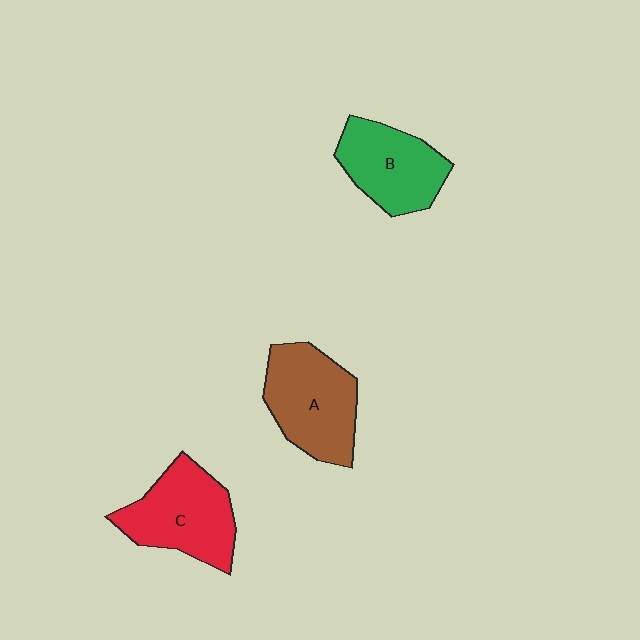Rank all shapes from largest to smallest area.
From largest to smallest: A (brown), C (red), B (green).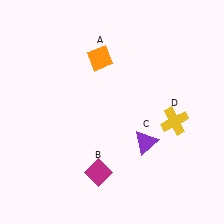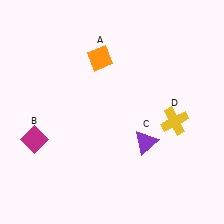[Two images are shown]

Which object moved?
The magenta diamond (B) moved left.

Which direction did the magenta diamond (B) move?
The magenta diamond (B) moved left.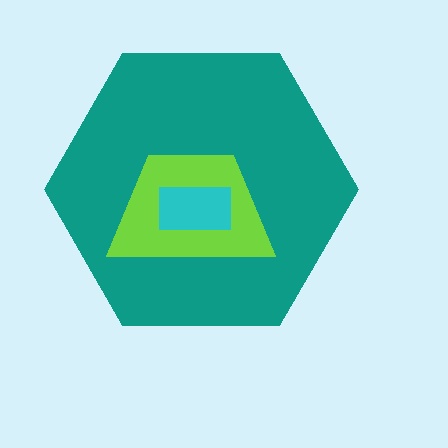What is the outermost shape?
The teal hexagon.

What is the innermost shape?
The cyan rectangle.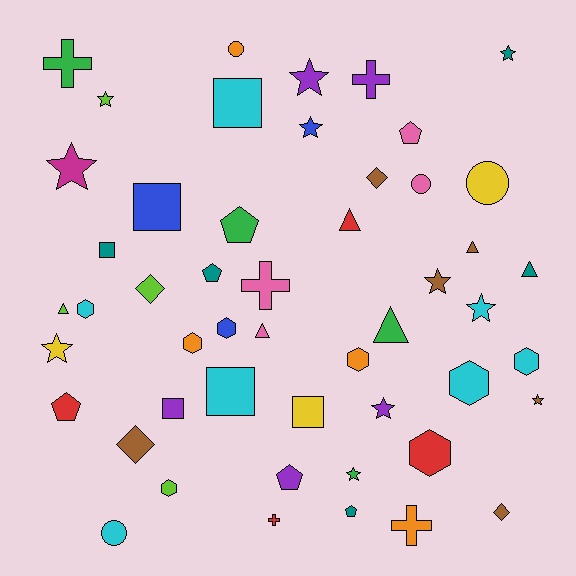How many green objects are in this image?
There are 4 green objects.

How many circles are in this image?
There are 4 circles.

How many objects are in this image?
There are 50 objects.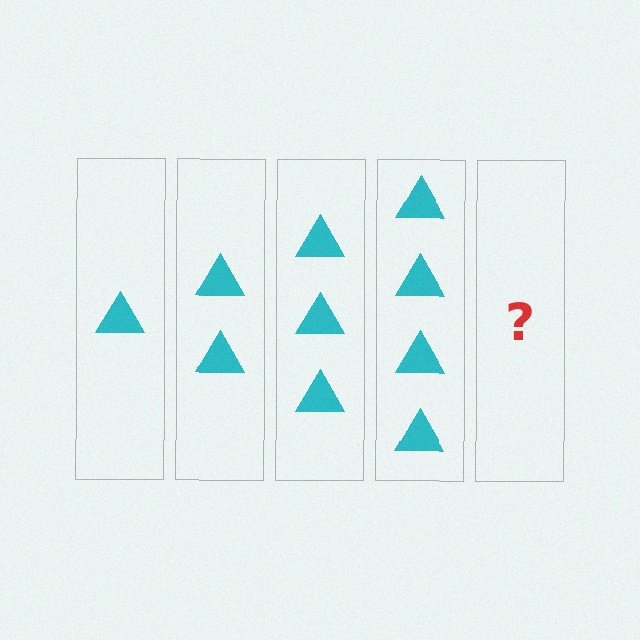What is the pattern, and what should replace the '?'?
The pattern is that each step adds one more triangle. The '?' should be 5 triangles.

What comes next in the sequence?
The next element should be 5 triangles.